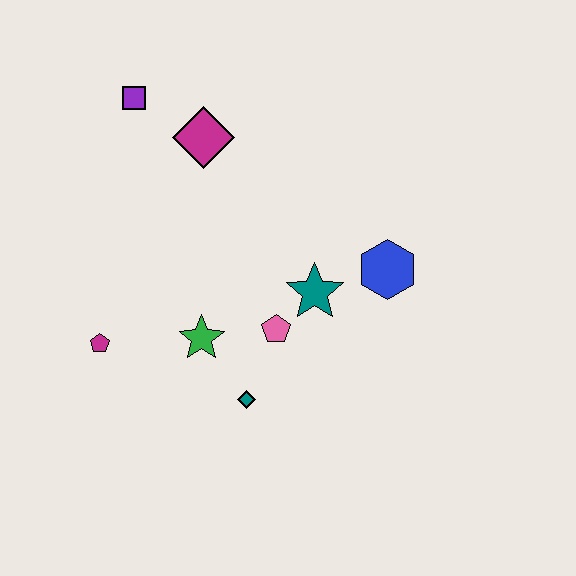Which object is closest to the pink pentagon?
The teal star is closest to the pink pentagon.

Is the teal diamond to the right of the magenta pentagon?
Yes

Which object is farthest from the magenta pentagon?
The blue hexagon is farthest from the magenta pentagon.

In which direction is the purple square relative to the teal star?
The purple square is above the teal star.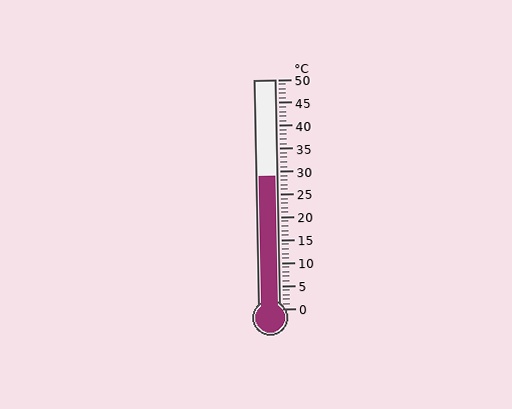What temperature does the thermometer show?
The thermometer shows approximately 29°C.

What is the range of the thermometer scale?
The thermometer scale ranges from 0°C to 50°C.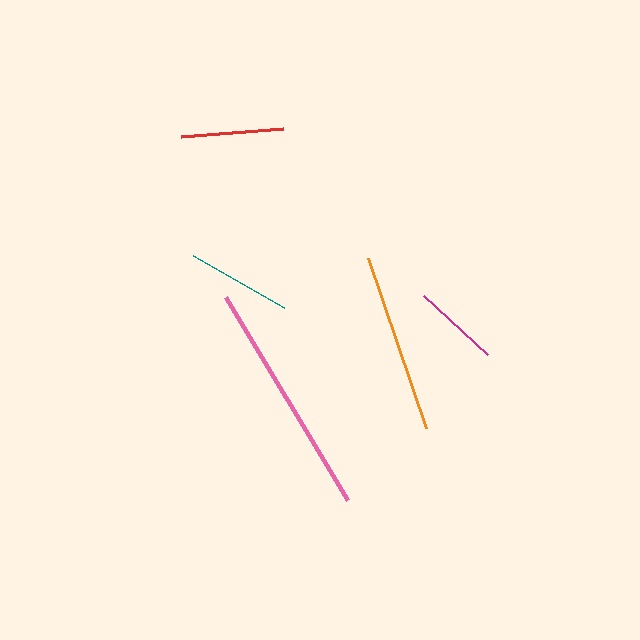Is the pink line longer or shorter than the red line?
The pink line is longer than the red line.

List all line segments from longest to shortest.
From longest to shortest: pink, orange, teal, red, magenta.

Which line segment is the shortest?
The magenta line is the shortest at approximately 87 pixels.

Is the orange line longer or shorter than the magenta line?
The orange line is longer than the magenta line.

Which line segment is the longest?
The pink line is the longest at approximately 237 pixels.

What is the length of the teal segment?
The teal segment is approximately 104 pixels long.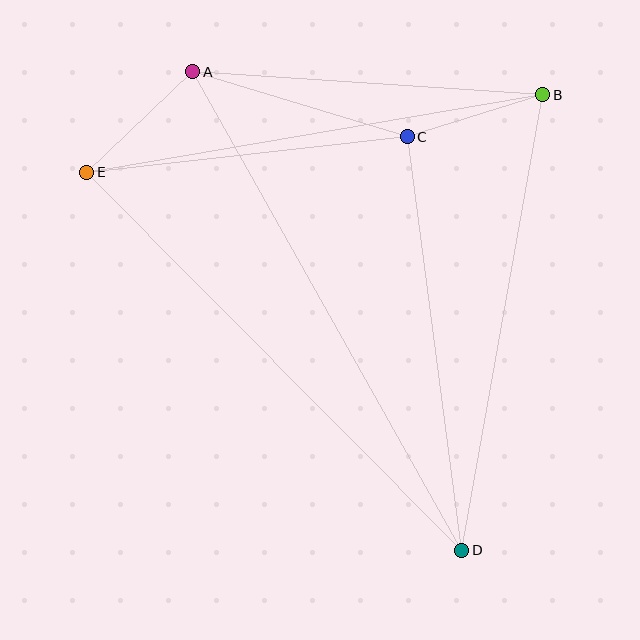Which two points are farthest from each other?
Points A and D are farthest from each other.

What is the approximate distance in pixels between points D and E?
The distance between D and E is approximately 532 pixels.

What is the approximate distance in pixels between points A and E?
The distance between A and E is approximately 146 pixels.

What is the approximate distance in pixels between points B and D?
The distance between B and D is approximately 463 pixels.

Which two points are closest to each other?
Points B and C are closest to each other.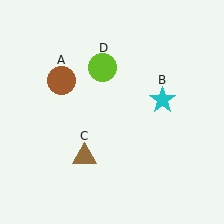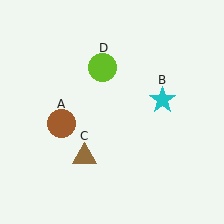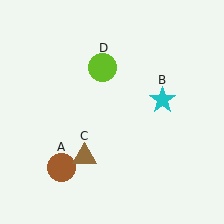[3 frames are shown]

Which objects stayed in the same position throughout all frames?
Cyan star (object B) and brown triangle (object C) and lime circle (object D) remained stationary.